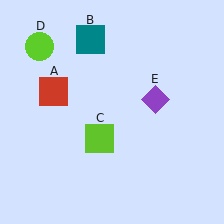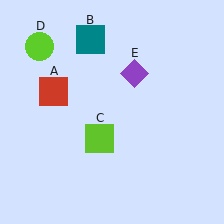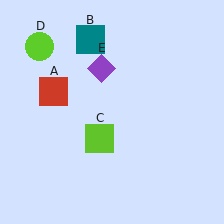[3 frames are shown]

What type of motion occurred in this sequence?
The purple diamond (object E) rotated counterclockwise around the center of the scene.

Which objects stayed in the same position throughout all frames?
Red square (object A) and teal square (object B) and lime square (object C) and lime circle (object D) remained stationary.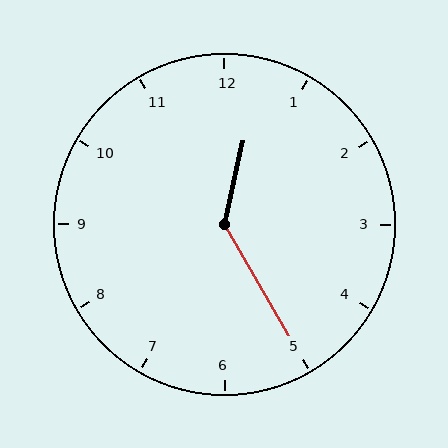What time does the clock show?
12:25.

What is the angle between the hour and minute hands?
Approximately 138 degrees.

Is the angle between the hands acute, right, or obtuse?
It is obtuse.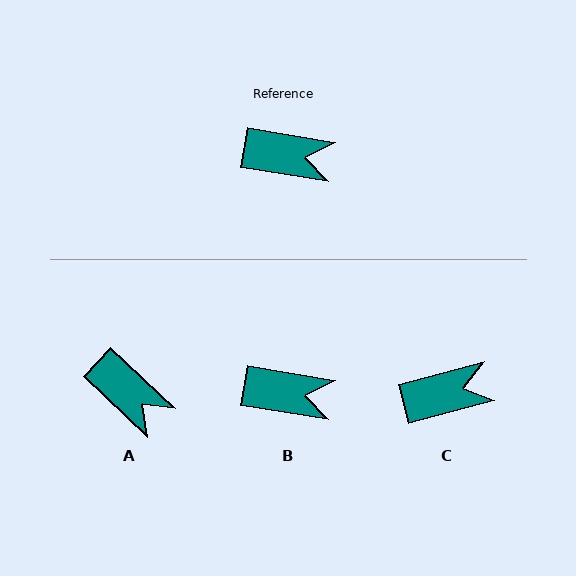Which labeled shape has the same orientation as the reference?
B.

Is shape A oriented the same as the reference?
No, it is off by about 34 degrees.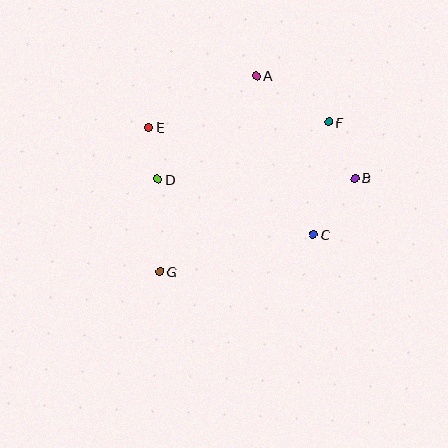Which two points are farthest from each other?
Points F and G are farthest from each other.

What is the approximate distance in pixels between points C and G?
The distance between C and G is approximately 158 pixels.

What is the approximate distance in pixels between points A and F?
The distance between A and F is approximately 86 pixels.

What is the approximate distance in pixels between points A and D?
The distance between A and D is approximately 142 pixels.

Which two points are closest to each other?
Points D and E are closest to each other.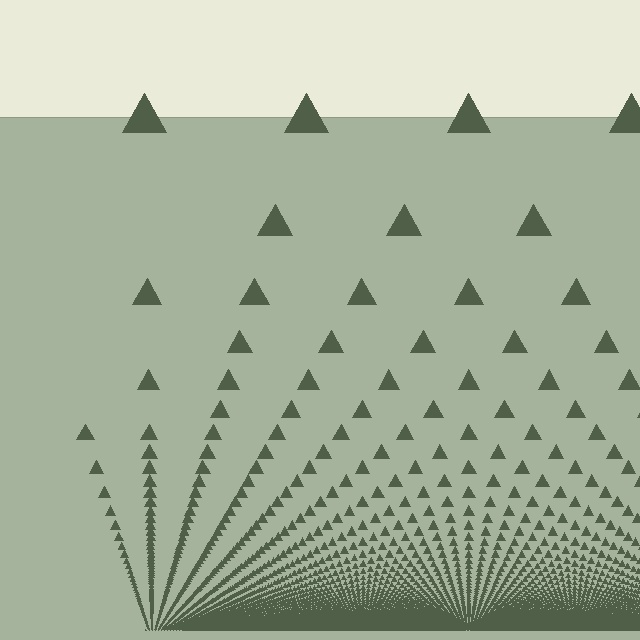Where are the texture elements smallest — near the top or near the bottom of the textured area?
Near the bottom.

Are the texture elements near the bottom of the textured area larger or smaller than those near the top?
Smaller. The gradient is inverted — elements near the bottom are smaller and denser.